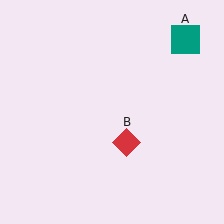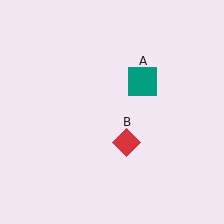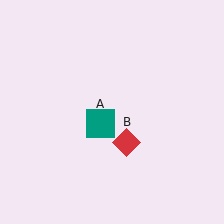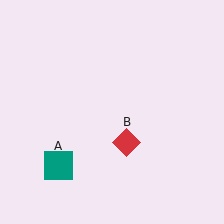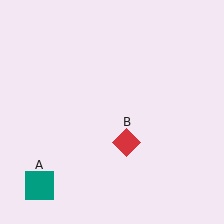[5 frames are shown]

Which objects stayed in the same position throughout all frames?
Red diamond (object B) remained stationary.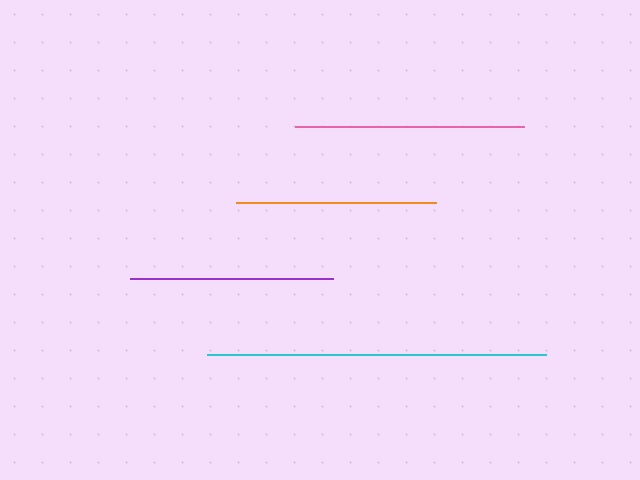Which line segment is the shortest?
The orange line is the shortest at approximately 199 pixels.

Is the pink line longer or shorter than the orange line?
The pink line is longer than the orange line.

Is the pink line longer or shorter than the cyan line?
The cyan line is longer than the pink line.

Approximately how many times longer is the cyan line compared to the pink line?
The cyan line is approximately 1.5 times the length of the pink line.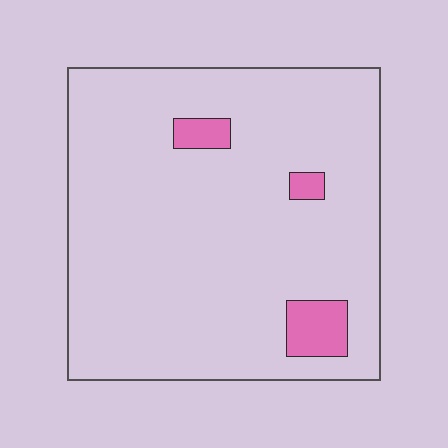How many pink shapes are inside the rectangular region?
3.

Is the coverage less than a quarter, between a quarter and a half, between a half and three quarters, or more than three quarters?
Less than a quarter.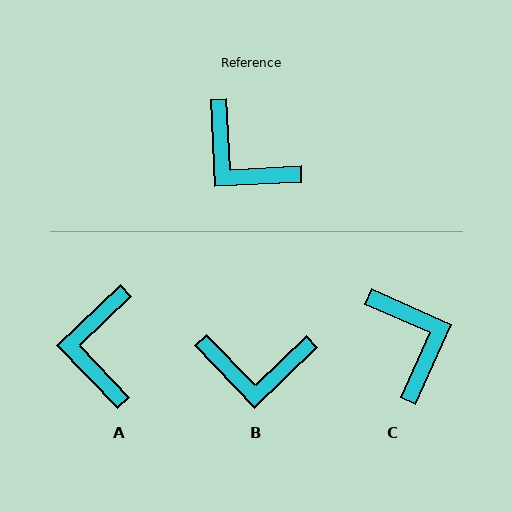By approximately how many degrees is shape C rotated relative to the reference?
Approximately 153 degrees counter-clockwise.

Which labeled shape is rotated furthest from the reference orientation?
C, about 153 degrees away.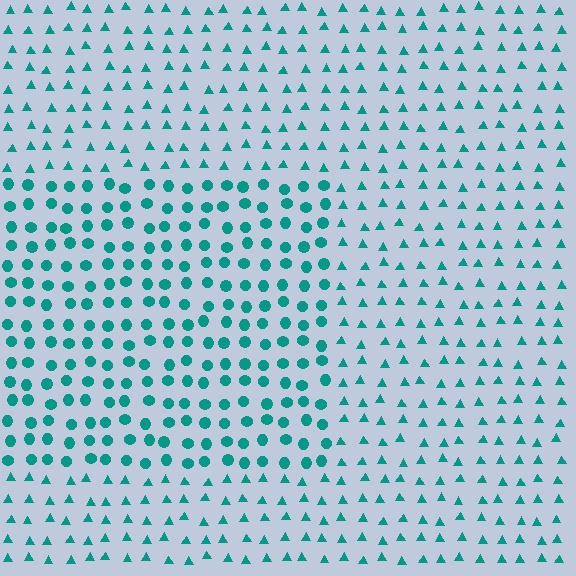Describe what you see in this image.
The image is filled with small teal elements arranged in a uniform grid. A rectangle-shaped region contains circles, while the surrounding area contains triangles. The boundary is defined purely by the change in element shape.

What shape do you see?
I see a rectangle.